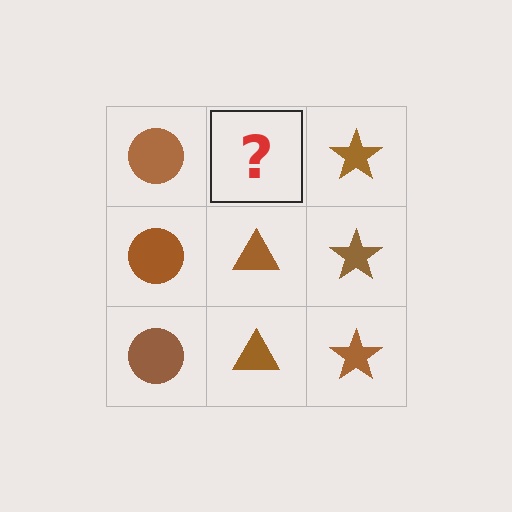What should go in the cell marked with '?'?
The missing cell should contain a brown triangle.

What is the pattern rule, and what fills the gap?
The rule is that each column has a consistent shape. The gap should be filled with a brown triangle.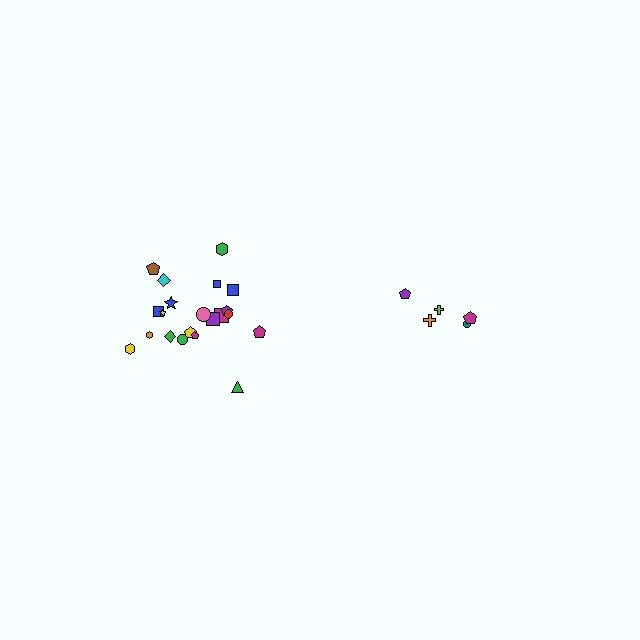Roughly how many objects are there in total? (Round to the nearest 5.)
Roughly 25 objects in total.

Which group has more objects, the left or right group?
The left group.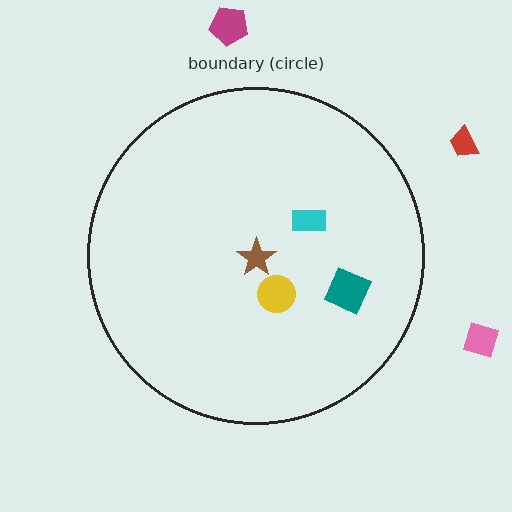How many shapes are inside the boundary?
4 inside, 3 outside.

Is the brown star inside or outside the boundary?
Inside.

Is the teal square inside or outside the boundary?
Inside.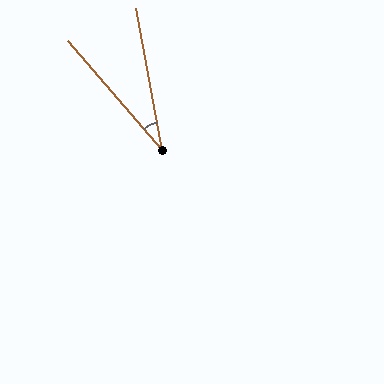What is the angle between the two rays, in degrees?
Approximately 30 degrees.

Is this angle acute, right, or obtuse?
It is acute.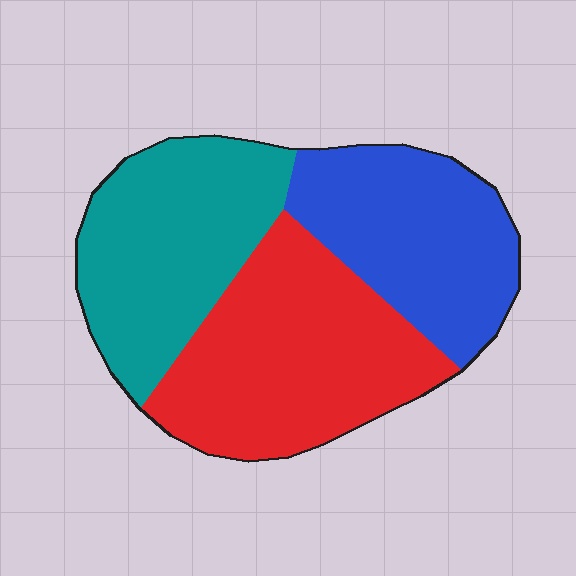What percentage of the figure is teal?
Teal covers 32% of the figure.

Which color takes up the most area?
Red, at roughly 40%.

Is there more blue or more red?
Red.